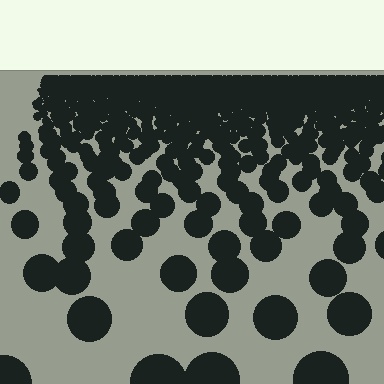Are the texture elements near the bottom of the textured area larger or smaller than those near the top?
Larger. Near the bottom, elements are closer to the viewer and appear at a bigger on-screen size.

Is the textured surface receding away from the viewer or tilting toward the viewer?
The surface is receding away from the viewer. Texture elements get smaller and denser toward the top.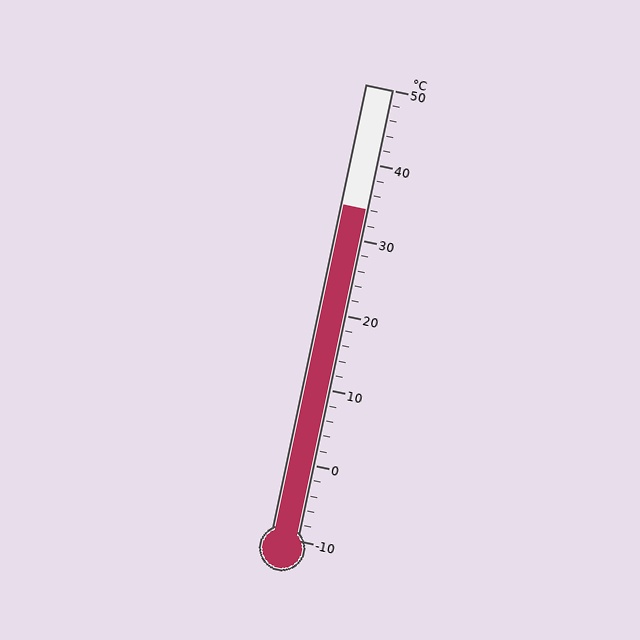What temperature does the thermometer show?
The thermometer shows approximately 34°C.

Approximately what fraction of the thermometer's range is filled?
The thermometer is filled to approximately 75% of its range.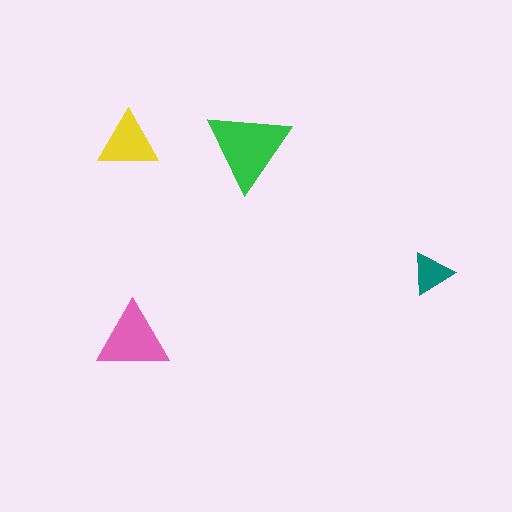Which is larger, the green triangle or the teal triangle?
The green one.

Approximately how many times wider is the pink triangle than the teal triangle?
About 1.5 times wider.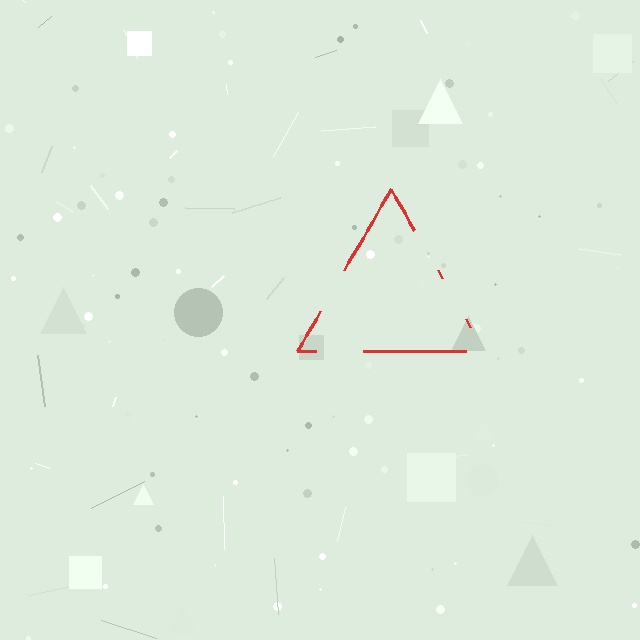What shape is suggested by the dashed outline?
The dashed outline suggests a triangle.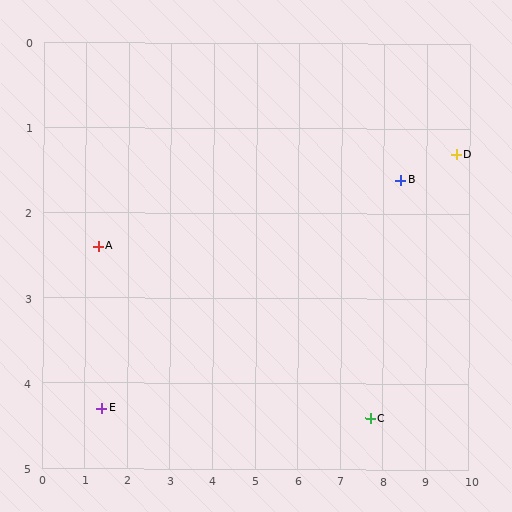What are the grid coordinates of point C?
Point C is at approximately (7.7, 4.4).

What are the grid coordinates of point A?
Point A is at approximately (1.3, 2.4).